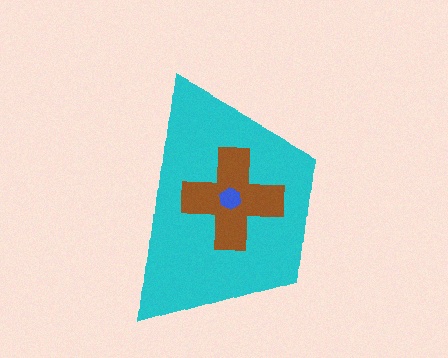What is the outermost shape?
The cyan trapezoid.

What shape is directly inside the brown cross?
The blue hexagon.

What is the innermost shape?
The blue hexagon.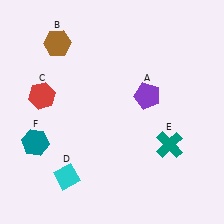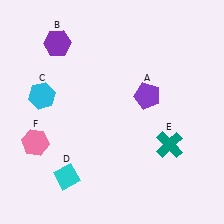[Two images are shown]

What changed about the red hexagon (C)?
In Image 1, C is red. In Image 2, it changed to cyan.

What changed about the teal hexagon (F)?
In Image 1, F is teal. In Image 2, it changed to pink.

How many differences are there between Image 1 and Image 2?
There are 3 differences between the two images.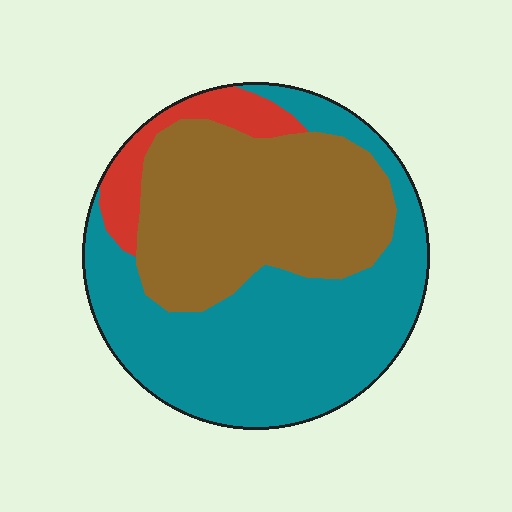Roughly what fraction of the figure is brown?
Brown covers roughly 40% of the figure.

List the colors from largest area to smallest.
From largest to smallest: teal, brown, red.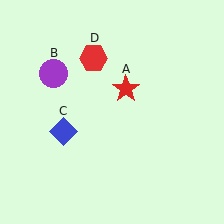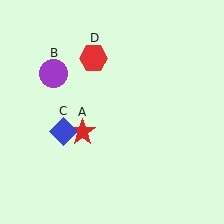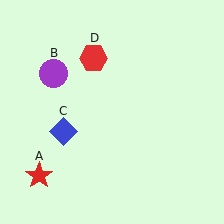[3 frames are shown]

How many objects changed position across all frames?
1 object changed position: red star (object A).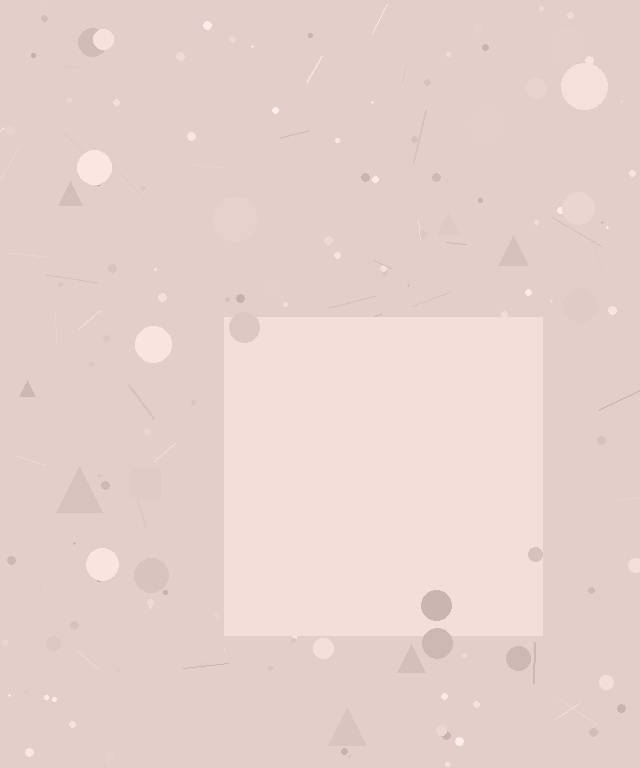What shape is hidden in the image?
A square is hidden in the image.